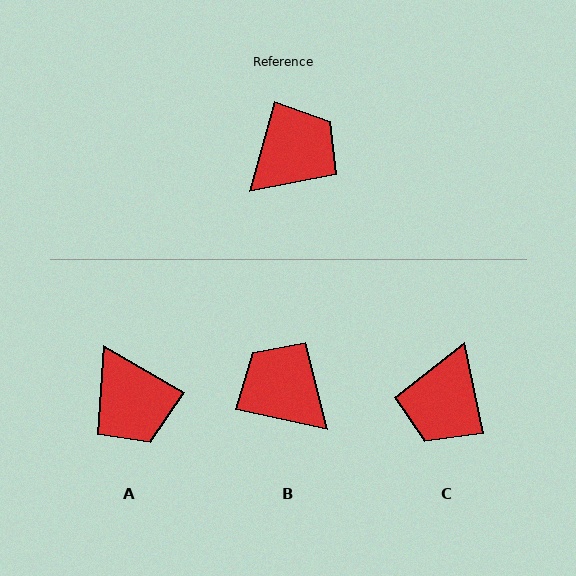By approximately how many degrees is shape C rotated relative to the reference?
Approximately 153 degrees clockwise.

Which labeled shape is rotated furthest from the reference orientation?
C, about 153 degrees away.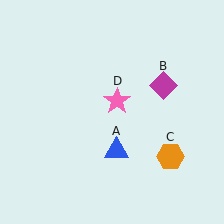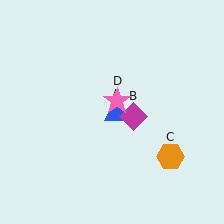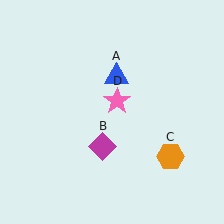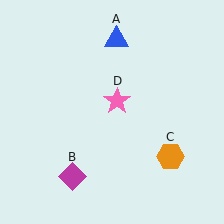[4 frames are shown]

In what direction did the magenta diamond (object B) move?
The magenta diamond (object B) moved down and to the left.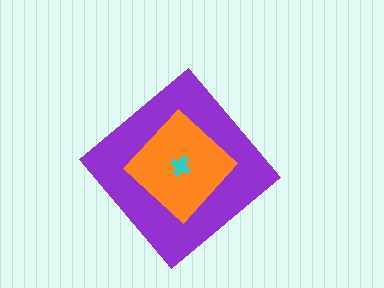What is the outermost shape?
The purple diamond.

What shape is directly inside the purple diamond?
The orange diamond.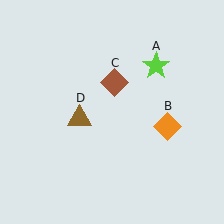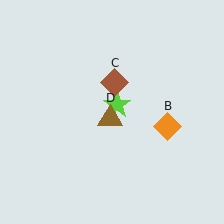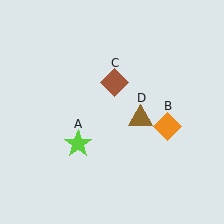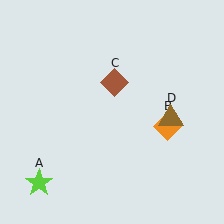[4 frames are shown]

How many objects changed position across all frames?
2 objects changed position: lime star (object A), brown triangle (object D).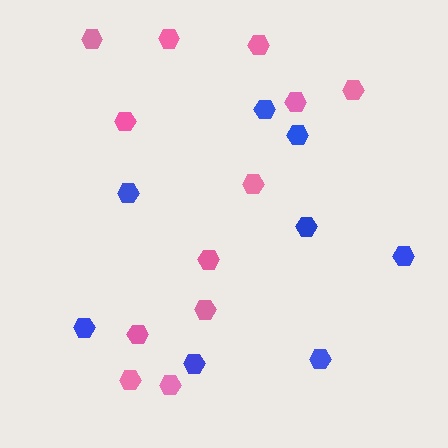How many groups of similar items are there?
There are 2 groups: one group of pink hexagons (12) and one group of blue hexagons (8).